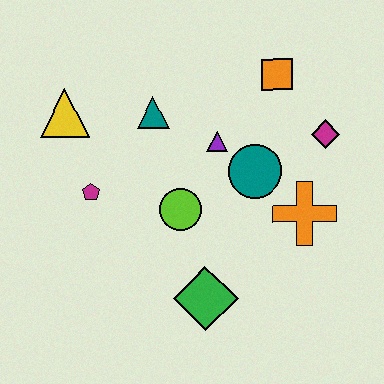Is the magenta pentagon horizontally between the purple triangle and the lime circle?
No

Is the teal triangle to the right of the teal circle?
No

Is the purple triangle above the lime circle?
Yes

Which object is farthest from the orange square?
The green diamond is farthest from the orange square.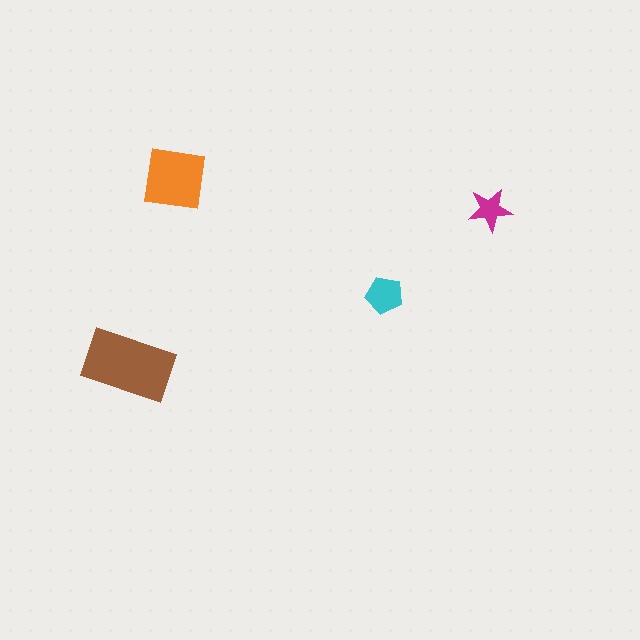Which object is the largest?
The brown rectangle.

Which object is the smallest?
The magenta star.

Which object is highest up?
The orange square is topmost.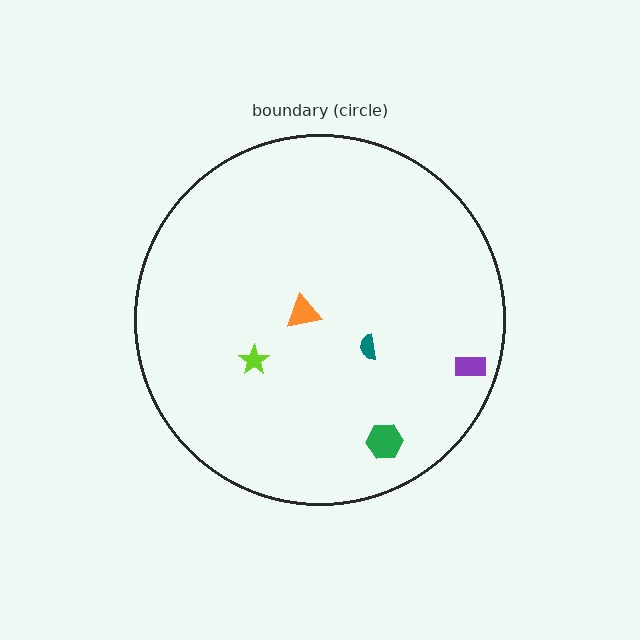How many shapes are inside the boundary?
5 inside, 0 outside.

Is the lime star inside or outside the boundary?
Inside.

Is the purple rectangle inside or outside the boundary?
Inside.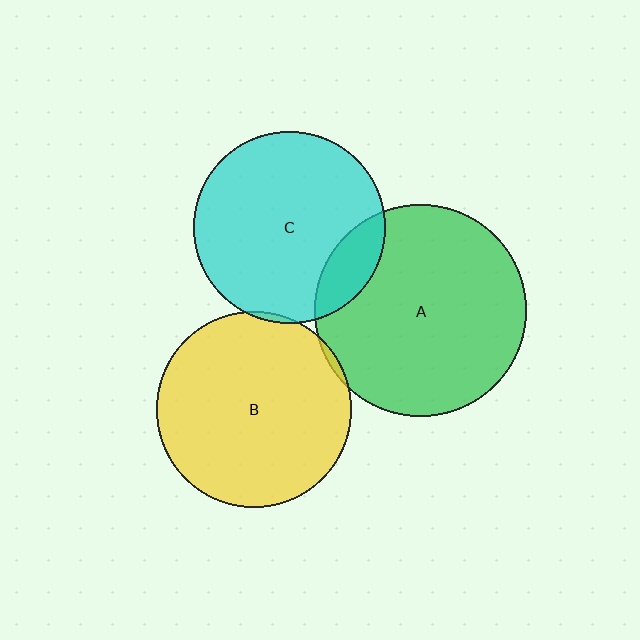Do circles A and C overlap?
Yes.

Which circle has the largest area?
Circle A (green).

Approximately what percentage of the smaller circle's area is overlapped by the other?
Approximately 15%.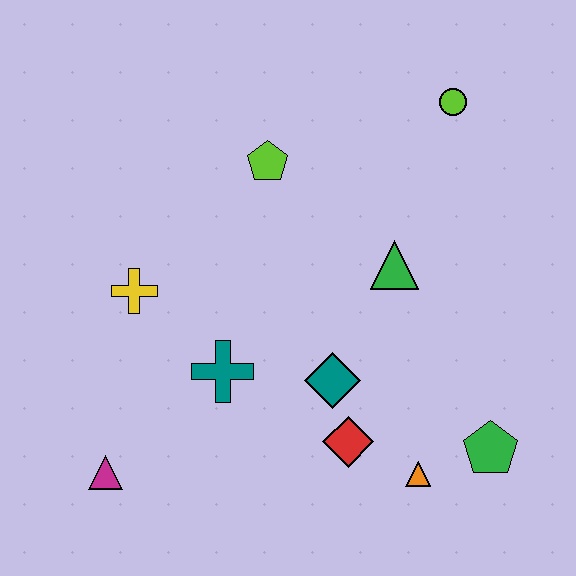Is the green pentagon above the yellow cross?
No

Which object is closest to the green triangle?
The teal diamond is closest to the green triangle.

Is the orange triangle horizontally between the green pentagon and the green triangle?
Yes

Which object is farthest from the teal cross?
The lime circle is farthest from the teal cross.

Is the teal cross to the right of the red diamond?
No